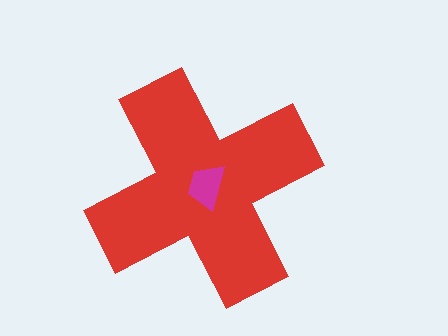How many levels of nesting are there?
2.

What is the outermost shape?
The red cross.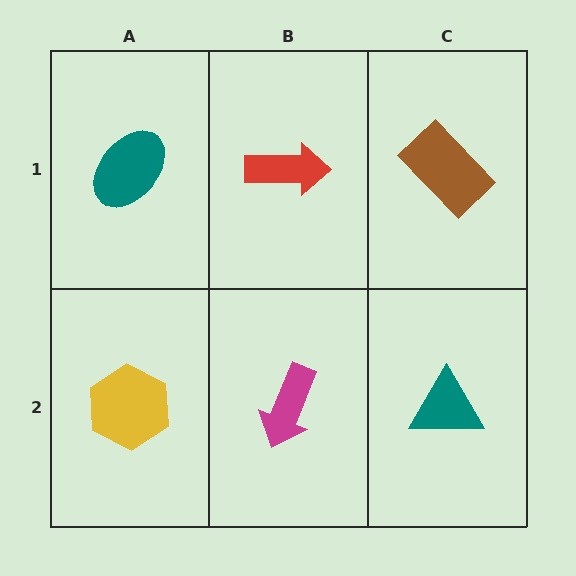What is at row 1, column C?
A brown rectangle.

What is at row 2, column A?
A yellow hexagon.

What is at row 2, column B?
A magenta arrow.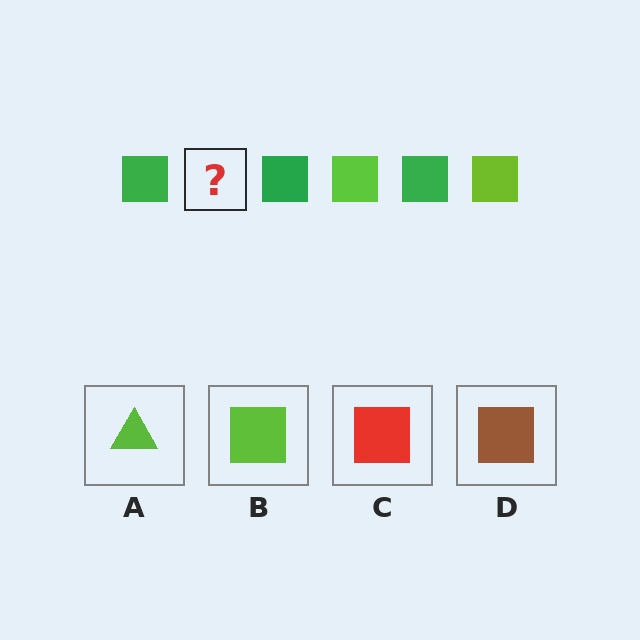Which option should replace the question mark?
Option B.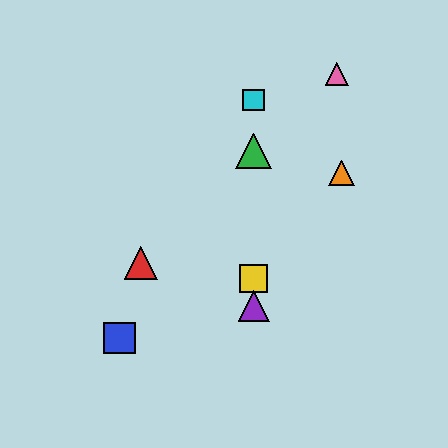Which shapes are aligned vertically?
The green triangle, the yellow square, the purple triangle, the cyan square are aligned vertically.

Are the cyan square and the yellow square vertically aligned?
Yes, both are at x≈254.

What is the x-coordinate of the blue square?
The blue square is at x≈119.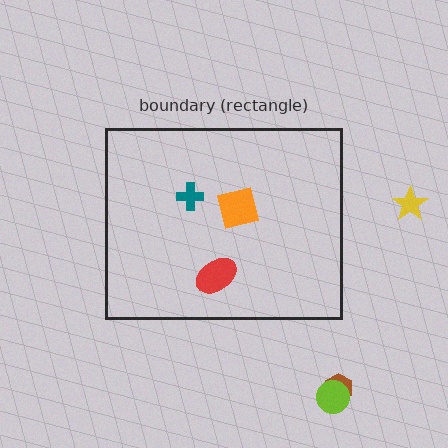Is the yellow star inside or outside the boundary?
Outside.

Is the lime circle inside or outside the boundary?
Outside.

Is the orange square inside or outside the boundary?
Inside.